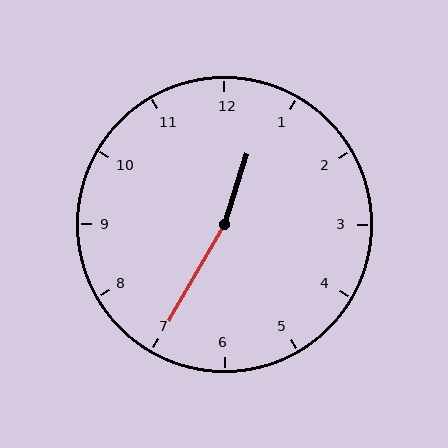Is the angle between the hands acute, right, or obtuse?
It is obtuse.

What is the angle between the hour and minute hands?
Approximately 168 degrees.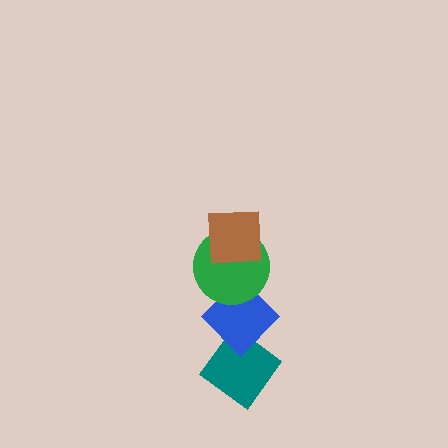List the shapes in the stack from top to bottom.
From top to bottom: the brown square, the green circle, the blue diamond, the teal diamond.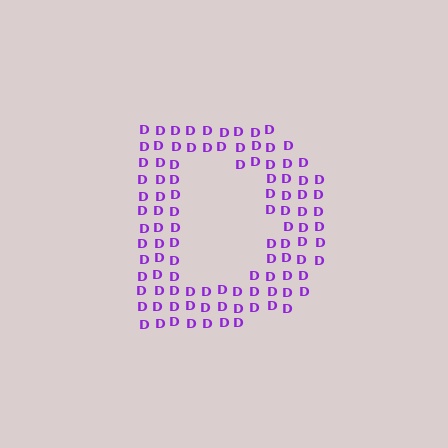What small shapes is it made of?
It is made of small letter D's.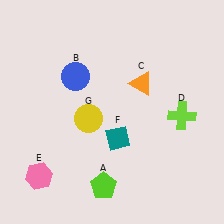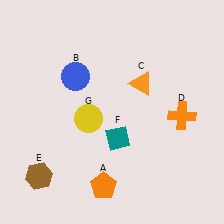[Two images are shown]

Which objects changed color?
A changed from lime to orange. D changed from lime to orange. E changed from pink to brown.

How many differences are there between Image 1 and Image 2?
There are 3 differences between the two images.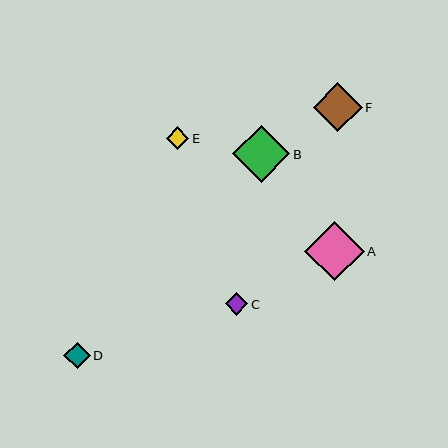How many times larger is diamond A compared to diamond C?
Diamond A is approximately 2.6 times the size of diamond C.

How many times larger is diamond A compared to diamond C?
Diamond A is approximately 2.6 times the size of diamond C.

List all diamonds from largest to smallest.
From largest to smallest: A, B, F, D, C, E.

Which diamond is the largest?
Diamond A is the largest with a size of approximately 60 pixels.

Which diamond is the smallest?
Diamond E is the smallest with a size of approximately 22 pixels.